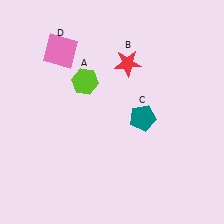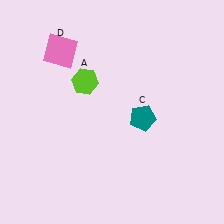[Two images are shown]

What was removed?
The red star (B) was removed in Image 2.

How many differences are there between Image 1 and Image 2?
There is 1 difference between the two images.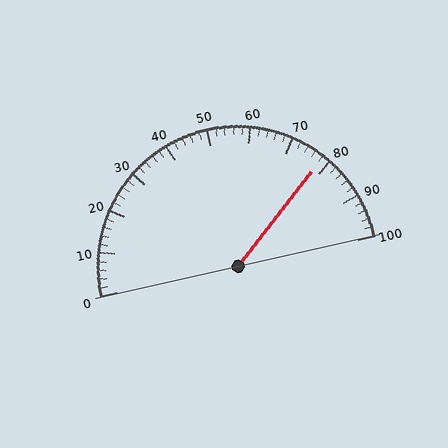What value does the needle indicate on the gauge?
The needle indicates approximately 78.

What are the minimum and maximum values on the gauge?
The gauge ranges from 0 to 100.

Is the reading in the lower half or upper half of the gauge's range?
The reading is in the upper half of the range (0 to 100).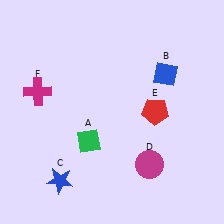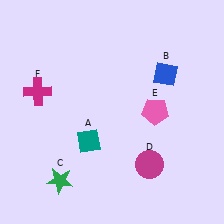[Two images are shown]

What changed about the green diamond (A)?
In Image 1, A is green. In Image 2, it changed to teal.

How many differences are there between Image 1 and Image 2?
There are 3 differences between the two images.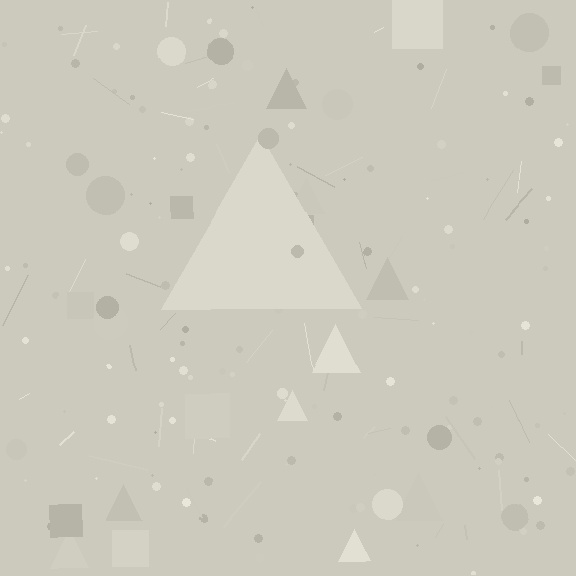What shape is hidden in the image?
A triangle is hidden in the image.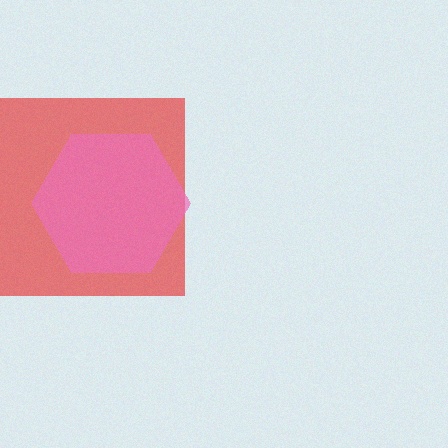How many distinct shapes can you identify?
There are 2 distinct shapes: a red square, a pink hexagon.